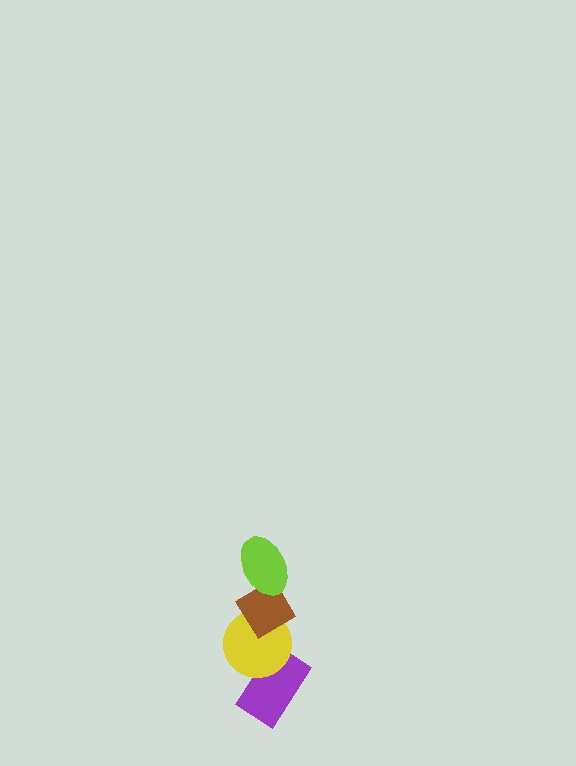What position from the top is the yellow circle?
The yellow circle is 3rd from the top.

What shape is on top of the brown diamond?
The lime ellipse is on top of the brown diamond.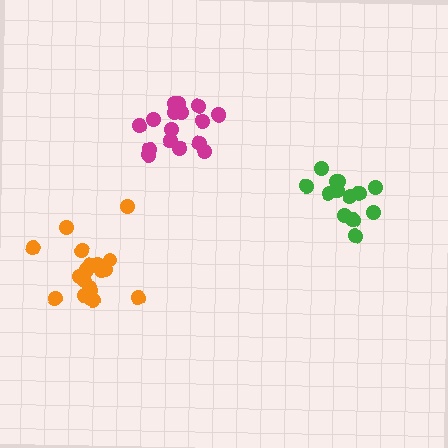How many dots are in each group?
Group 1: 19 dots, Group 2: 17 dots, Group 3: 14 dots (50 total).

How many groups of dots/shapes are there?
There are 3 groups.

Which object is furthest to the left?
The orange cluster is leftmost.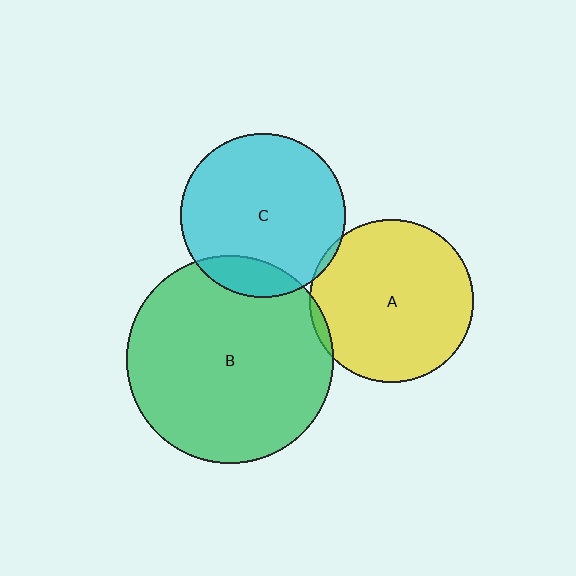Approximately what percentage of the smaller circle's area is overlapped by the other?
Approximately 15%.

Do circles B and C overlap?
Yes.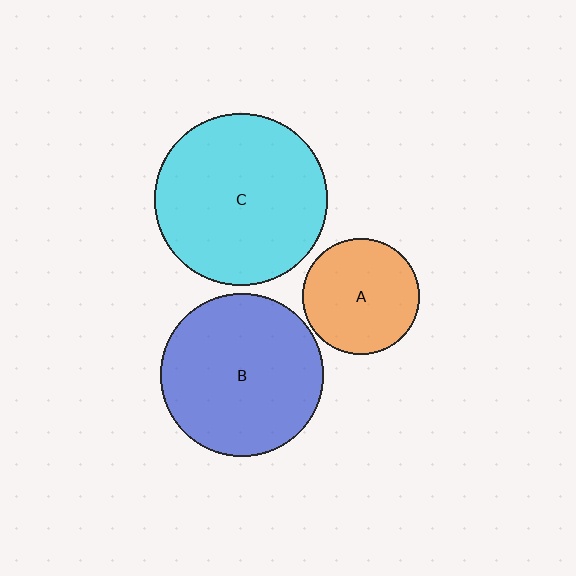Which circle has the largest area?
Circle C (cyan).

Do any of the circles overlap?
No, none of the circles overlap.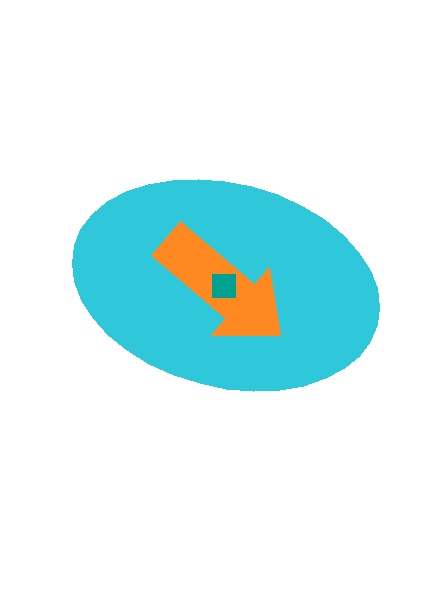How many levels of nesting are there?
3.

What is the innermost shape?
The teal square.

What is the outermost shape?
The cyan ellipse.